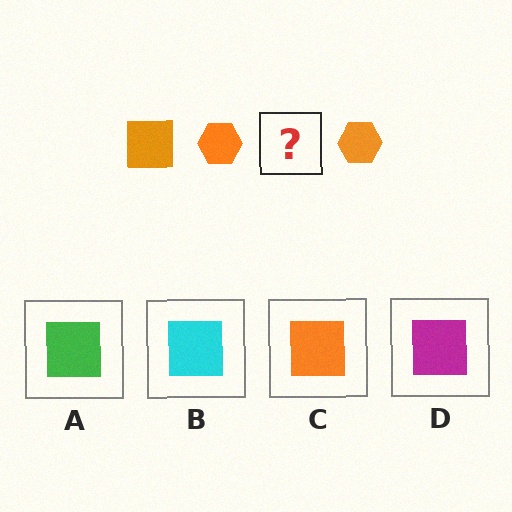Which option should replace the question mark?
Option C.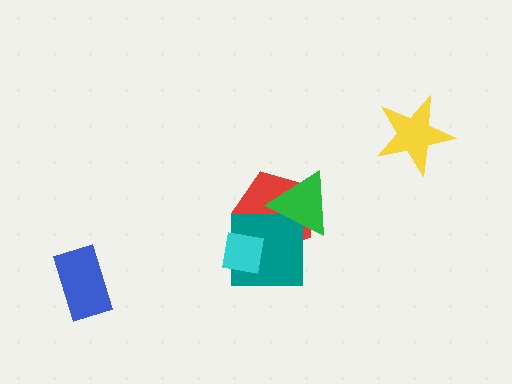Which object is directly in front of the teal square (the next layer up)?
The cyan square is directly in front of the teal square.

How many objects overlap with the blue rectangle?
0 objects overlap with the blue rectangle.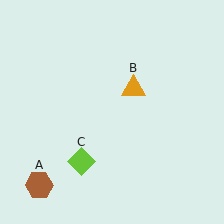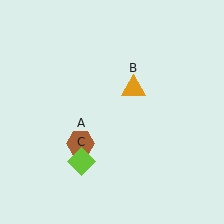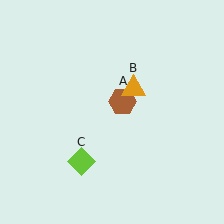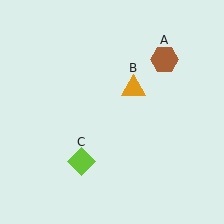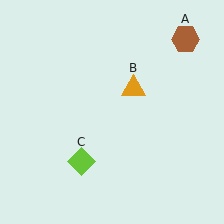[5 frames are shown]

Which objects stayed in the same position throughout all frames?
Orange triangle (object B) and lime diamond (object C) remained stationary.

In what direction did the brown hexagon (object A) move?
The brown hexagon (object A) moved up and to the right.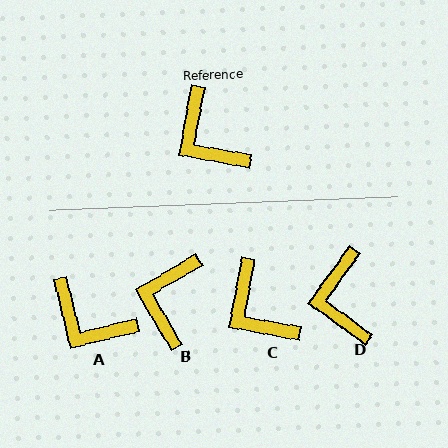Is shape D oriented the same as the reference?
No, it is off by about 26 degrees.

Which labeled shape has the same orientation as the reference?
C.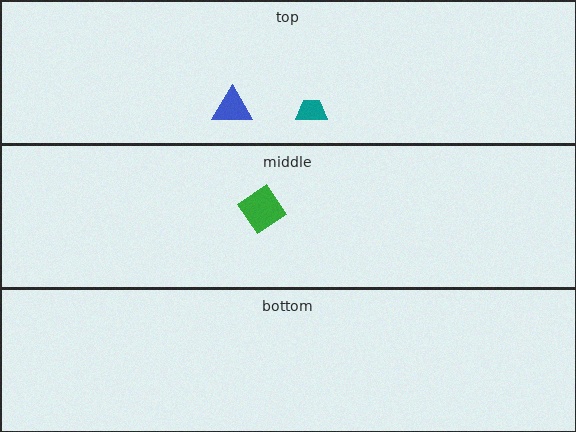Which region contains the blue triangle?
The top region.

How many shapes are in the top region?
2.